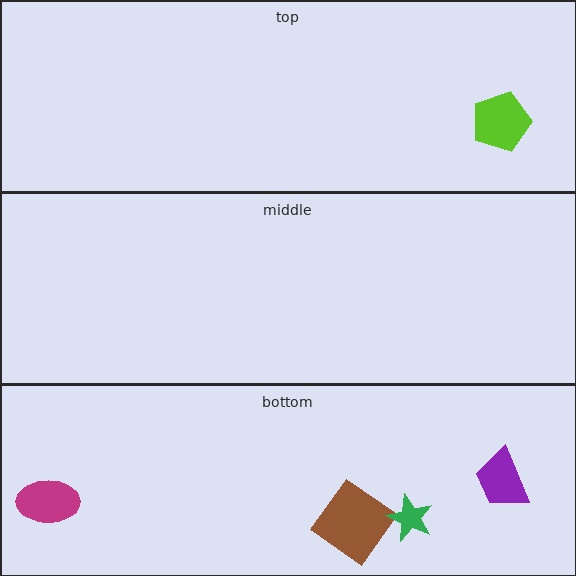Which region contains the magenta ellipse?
The bottom region.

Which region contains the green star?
The bottom region.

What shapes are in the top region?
The lime pentagon.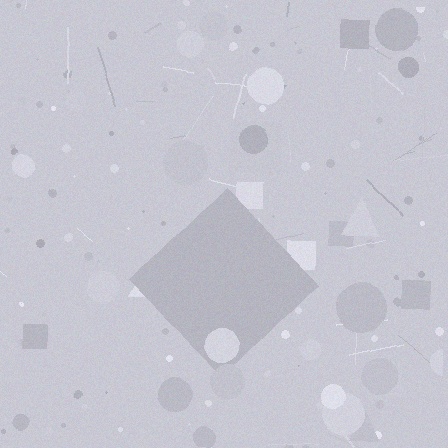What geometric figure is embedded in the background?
A diamond is embedded in the background.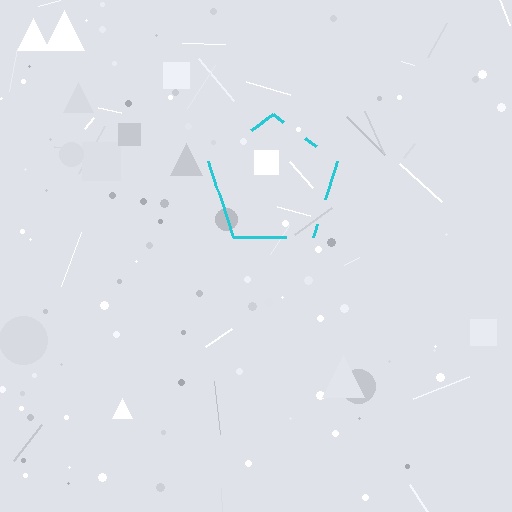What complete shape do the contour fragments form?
The contour fragments form a pentagon.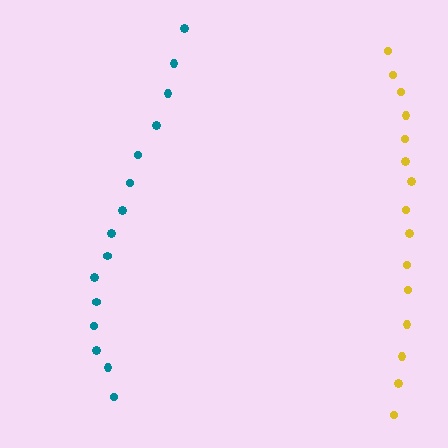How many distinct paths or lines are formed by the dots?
There are 2 distinct paths.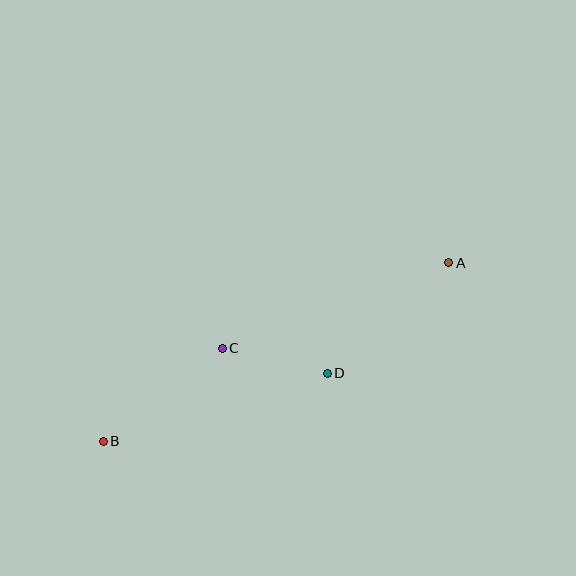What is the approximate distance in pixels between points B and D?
The distance between B and D is approximately 234 pixels.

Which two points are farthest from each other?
Points A and B are farthest from each other.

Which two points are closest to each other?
Points C and D are closest to each other.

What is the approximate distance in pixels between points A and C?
The distance between A and C is approximately 242 pixels.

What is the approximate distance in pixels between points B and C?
The distance between B and C is approximately 151 pixels.